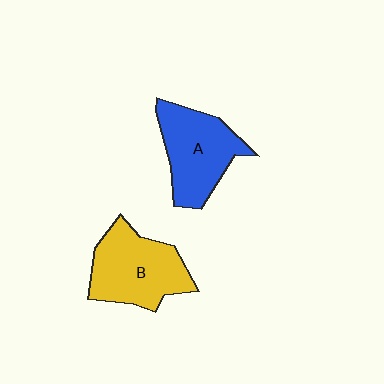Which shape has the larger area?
Shape B (yellow).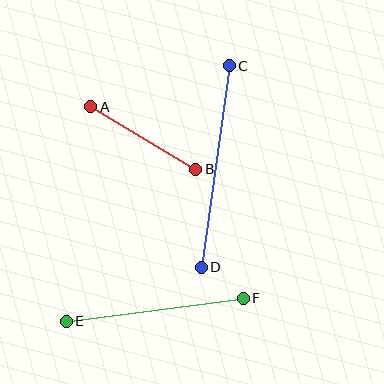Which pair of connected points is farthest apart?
Points C and D are farthest apart.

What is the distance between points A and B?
The distance is approximately 122 pixels.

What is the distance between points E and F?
The distance is approximately 179 pixels.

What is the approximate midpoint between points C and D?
The midpoint is at approximately (215, 166) pixels.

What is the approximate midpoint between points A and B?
The midpoint is at approximately (143, 138) pixels.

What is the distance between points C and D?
The distance is approximately 203 pixels.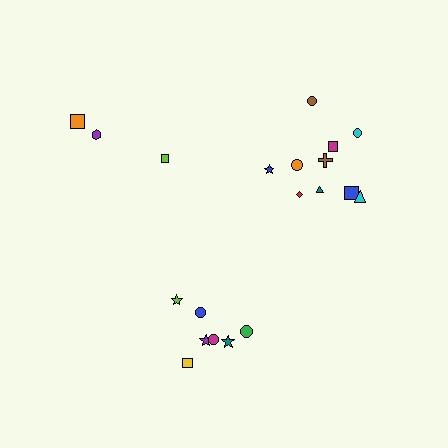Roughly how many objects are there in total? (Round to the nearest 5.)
Roughly 20 objects in total.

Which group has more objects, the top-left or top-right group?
The top-right group.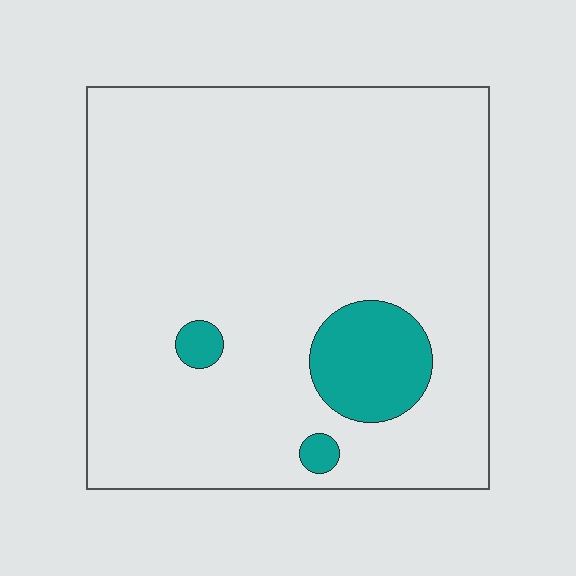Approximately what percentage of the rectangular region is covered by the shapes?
Approximately 10%.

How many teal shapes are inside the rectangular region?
3.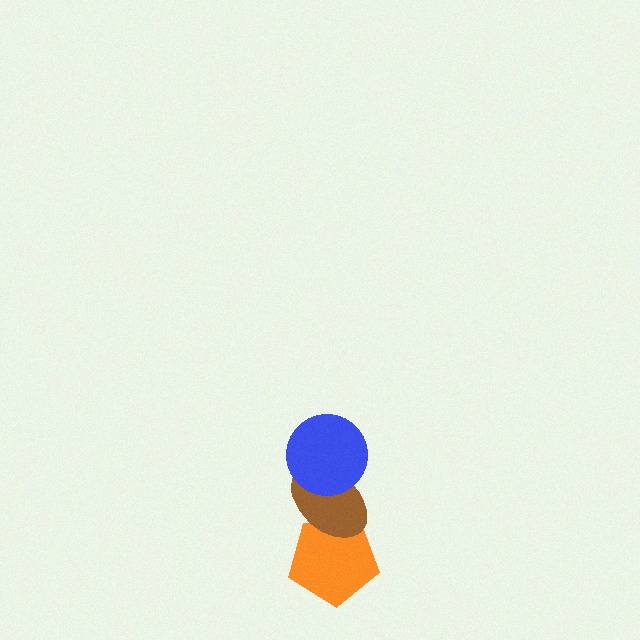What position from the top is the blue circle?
The blue circle is 1st from the top.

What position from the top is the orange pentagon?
The orange pentagon is 3rd from the top.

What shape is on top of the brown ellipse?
The blue circle is on top of the brown ellipse.